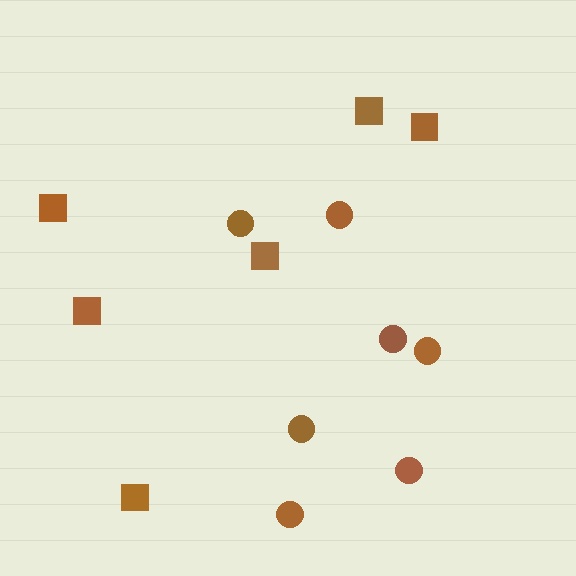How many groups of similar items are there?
There are 2 groups: one group of squares (6) and one group of circles (7).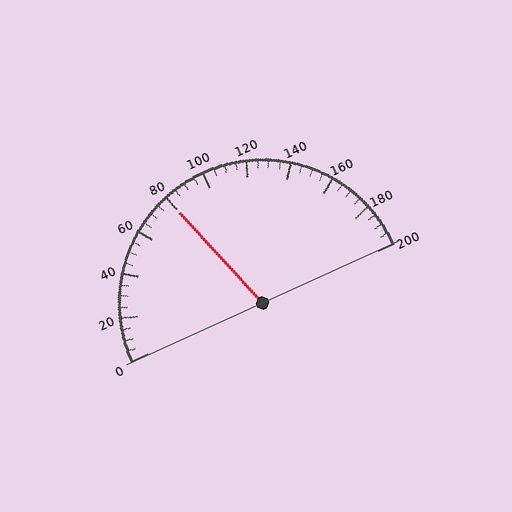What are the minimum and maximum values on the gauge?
The gauge ranges from 0 to 200.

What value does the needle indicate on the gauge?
The needle indicates approximately 80.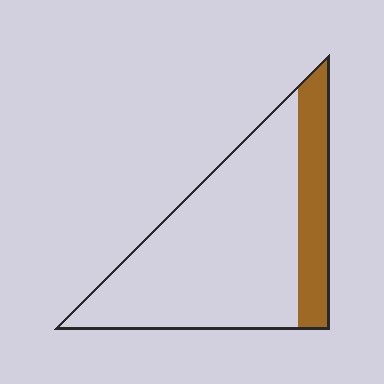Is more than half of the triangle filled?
No.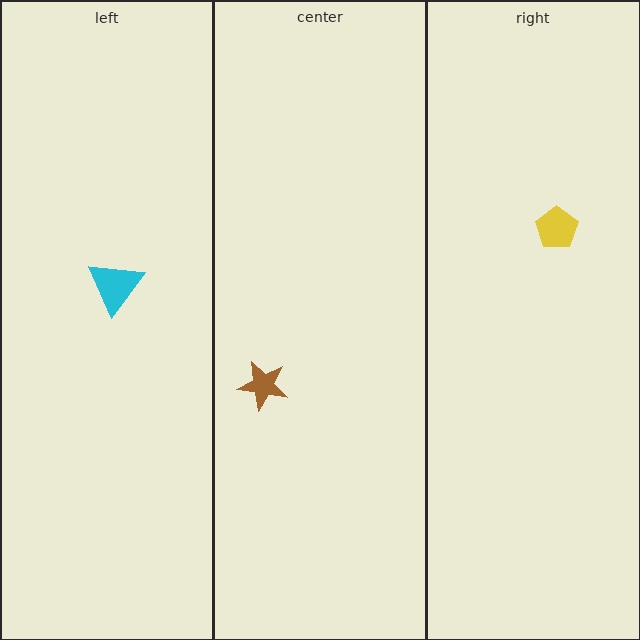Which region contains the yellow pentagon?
The right region.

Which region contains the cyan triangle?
The left region.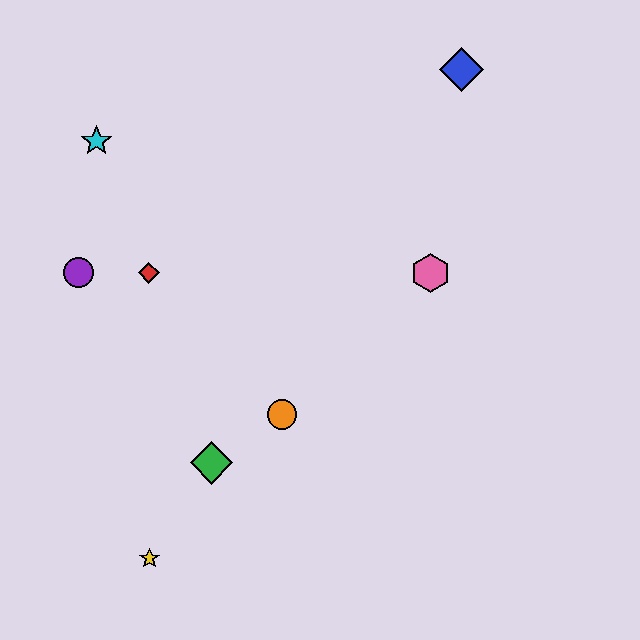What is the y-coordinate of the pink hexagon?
The pink hexagon is at y≈273.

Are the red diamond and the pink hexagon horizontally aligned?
Yes, both are at y≈273.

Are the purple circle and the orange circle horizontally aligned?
No, the purple circle is at y≈273 and the orange circle is at y≈415.